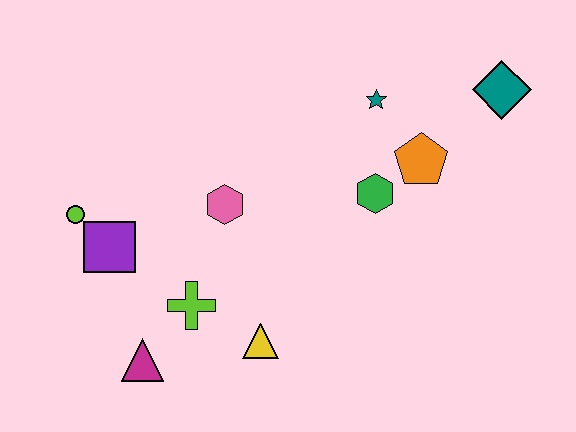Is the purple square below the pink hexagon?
Yes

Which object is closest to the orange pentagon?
The green hexagon is closest to the orange pentagon.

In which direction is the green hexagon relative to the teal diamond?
The green hexagon is to the left of the teal diamond.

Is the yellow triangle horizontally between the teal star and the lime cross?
Yes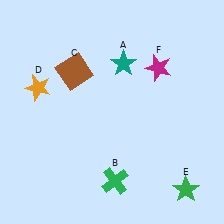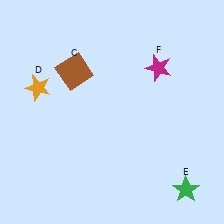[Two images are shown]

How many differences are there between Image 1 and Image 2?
There are 2 differences between the two images.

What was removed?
The green cross (B), the teal star (A) were removed in Image 2.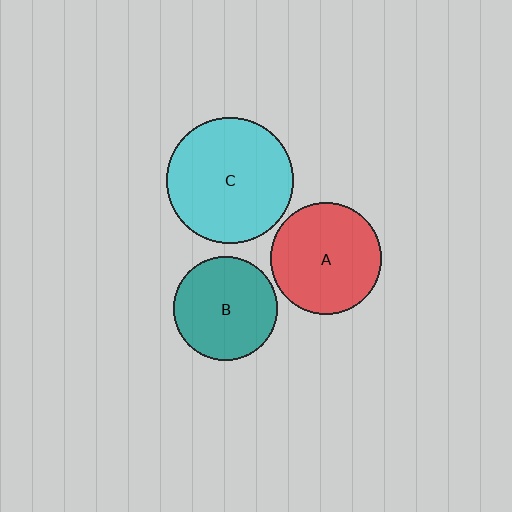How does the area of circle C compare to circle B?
Approximately 1.5 times.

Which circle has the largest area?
Circle C (cyan).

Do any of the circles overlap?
No, none of the circles overlap.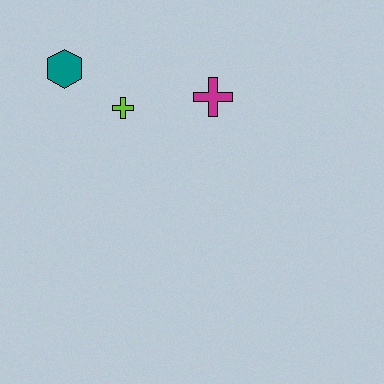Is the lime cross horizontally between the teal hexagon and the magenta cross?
Yes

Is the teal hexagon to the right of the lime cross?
No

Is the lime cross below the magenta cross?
Yes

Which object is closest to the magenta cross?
The lime cross is closest to the magenta cross.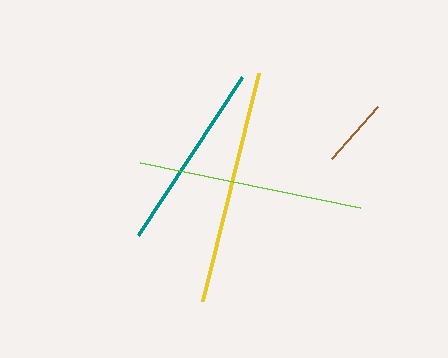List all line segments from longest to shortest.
From longest to shortest: yellow, lime, teal, brown.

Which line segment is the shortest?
The brown line is the shortest at approximately 69 pixels.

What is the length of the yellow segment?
The yellow segment is approximately 234 pixels long.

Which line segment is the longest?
The yellow line is the longest at approximately 234 pixels.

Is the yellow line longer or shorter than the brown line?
The yellow line is longer than the brown line.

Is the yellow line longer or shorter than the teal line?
The yellow line is longer than the teal line.